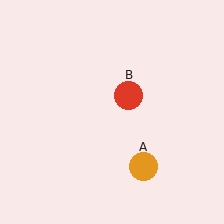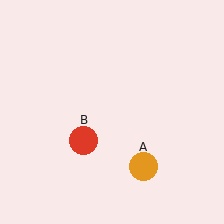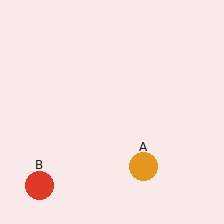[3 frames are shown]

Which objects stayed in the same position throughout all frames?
Orange circle (object A) remained stationary.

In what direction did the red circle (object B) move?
The red circle (object B) moved down and to the left.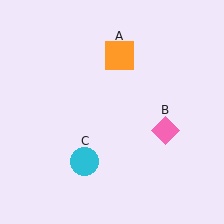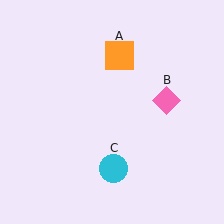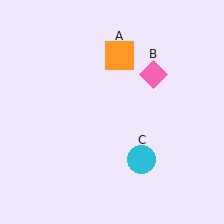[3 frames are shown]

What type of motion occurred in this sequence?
The pink diamond (object B), cyan circle (object C) rotated counterclockwise around the center of the scene.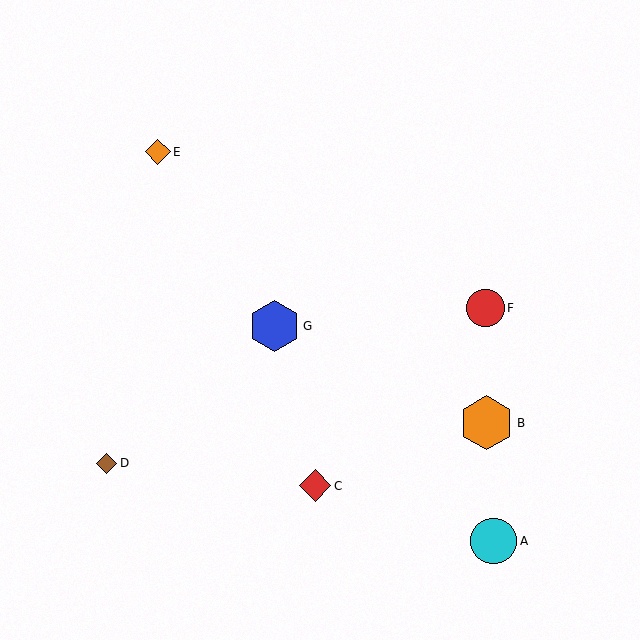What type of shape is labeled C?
Shape C is a red diamond.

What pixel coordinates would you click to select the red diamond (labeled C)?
Click at (315, 486) to select the red diamond C.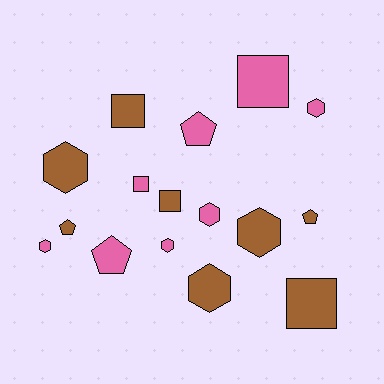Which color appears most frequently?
Brown, with 8 objects.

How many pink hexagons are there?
There are 4 pink hexagons.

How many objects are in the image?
There are 16 objects.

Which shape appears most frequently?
Hexagon, with 7 objects.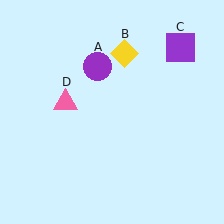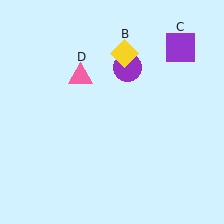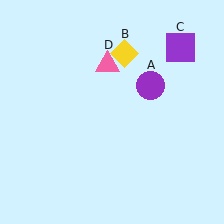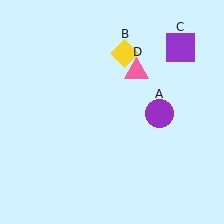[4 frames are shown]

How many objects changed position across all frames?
2 objects changed position: purple circle (object A), pink triangle (object D).